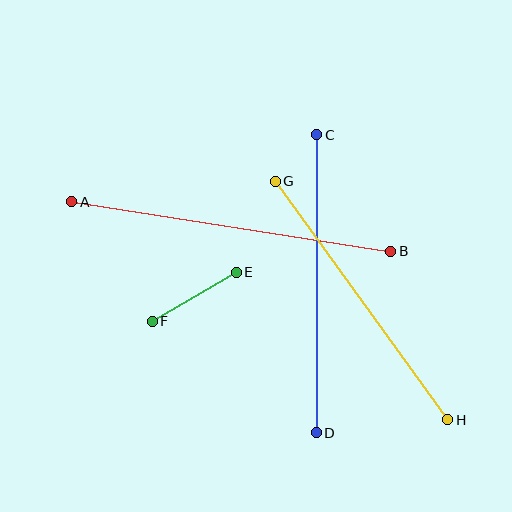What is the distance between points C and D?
The distance is approximately 298 pixels.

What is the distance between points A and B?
The distance is approximately 323 pixels.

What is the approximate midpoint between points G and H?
The midpoint is at approximately (362, 300) pixels.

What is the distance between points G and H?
The distance is approximately 294 pixels.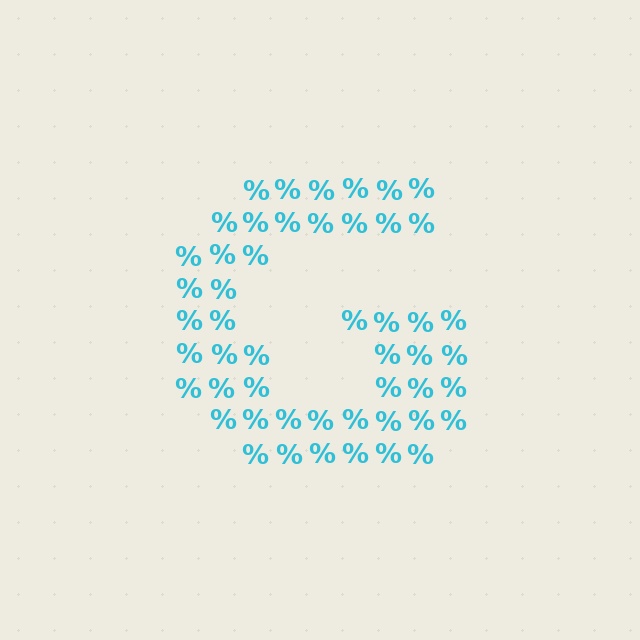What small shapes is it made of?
It is made of small percent signs.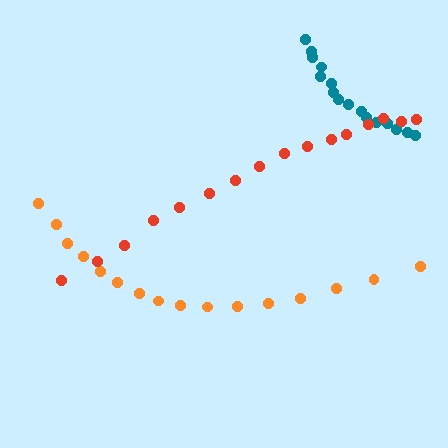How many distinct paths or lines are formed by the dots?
There are 3 distinct paths.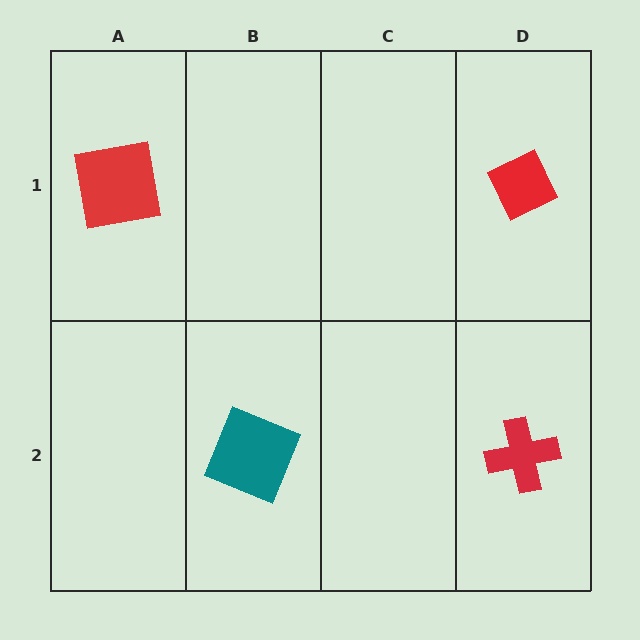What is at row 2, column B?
A teal square.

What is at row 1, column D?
A red diamond.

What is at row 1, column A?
A red square.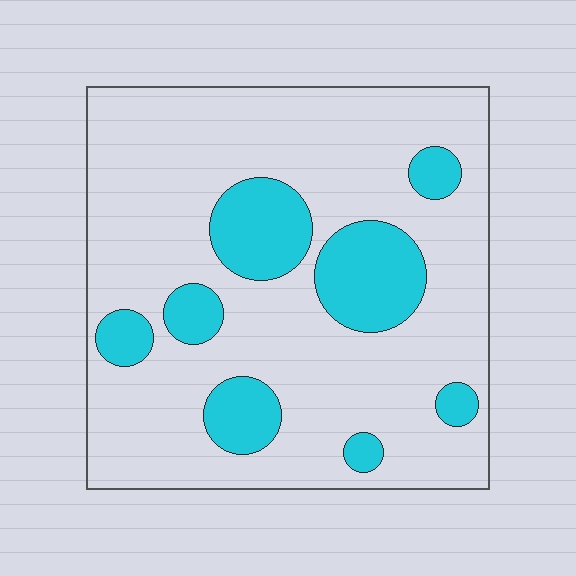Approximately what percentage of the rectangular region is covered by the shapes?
Approximately 20%.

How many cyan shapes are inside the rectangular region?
8.